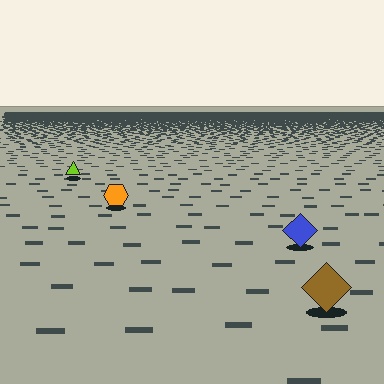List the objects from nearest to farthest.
From nearest to farthest: the brown diamond, the blue diamond, the orange hexagon, the lime triangle.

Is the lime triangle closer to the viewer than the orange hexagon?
No. The orange hexagon is closer — you can tell from the texture gradient: the ground texture is coarser near it.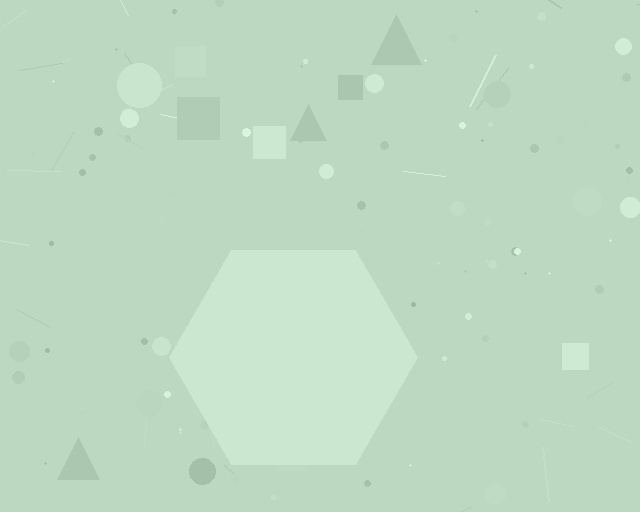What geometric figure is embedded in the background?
A hexagon is embedded in the background.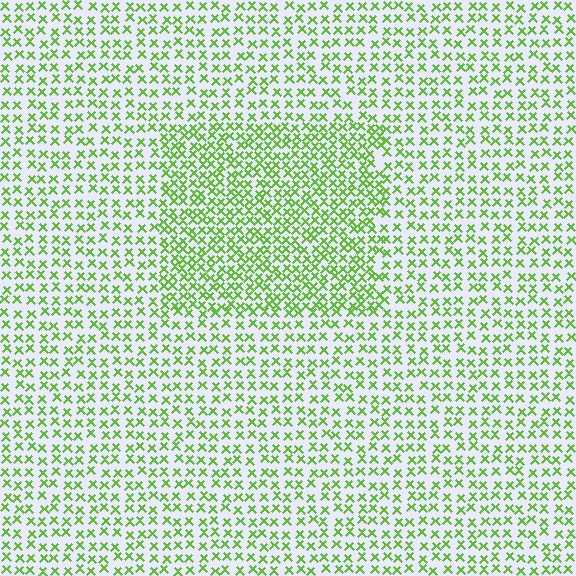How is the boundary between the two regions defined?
The boundary is defined by a change in element density (approximately 1.7x ratio). All elements are the same color, size, and shape.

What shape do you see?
I see a rectangle.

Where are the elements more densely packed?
The elements are more densely packed inside the rectangle boundary.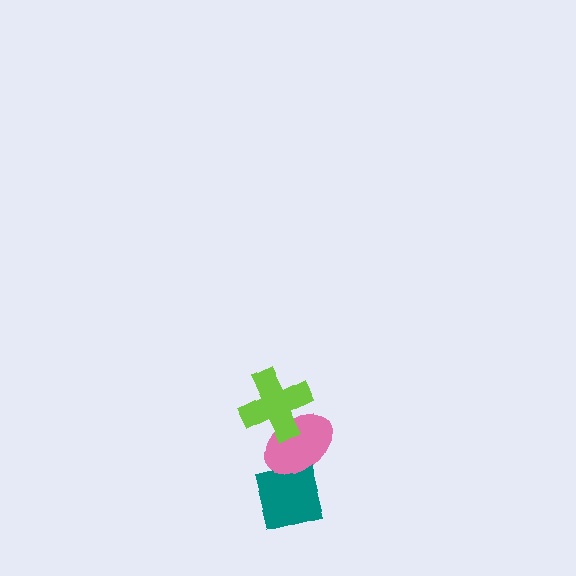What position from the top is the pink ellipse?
The pink ellipse is 2nd from the top.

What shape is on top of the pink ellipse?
The lime cross is on top of the pink ellipse.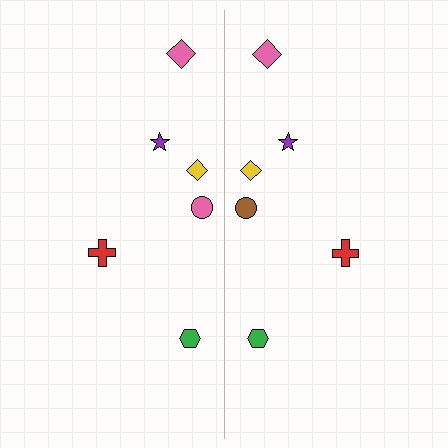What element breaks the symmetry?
The brown circle on the right side breaks the symmetry — its mirror counterpart is pink.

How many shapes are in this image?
There are 12 shapes in this image.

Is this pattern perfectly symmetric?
No, the pattern is not perfectly symmetric. The brown circle on the right side breaks the symmetry — its mirror counterpart is pink.